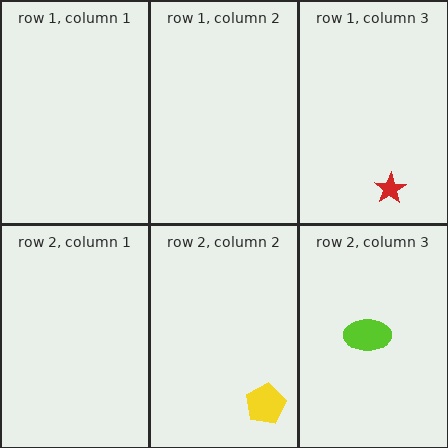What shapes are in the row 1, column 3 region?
The red star.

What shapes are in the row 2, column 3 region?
The lime ellipse.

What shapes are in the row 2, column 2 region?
The yellow pentagon.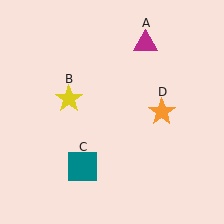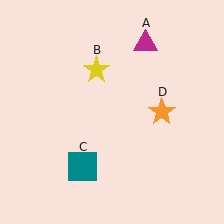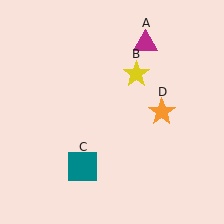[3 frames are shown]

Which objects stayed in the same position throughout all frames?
Magenta triangle (object A) and teal square (object C) and orange star (object D) remained stationary.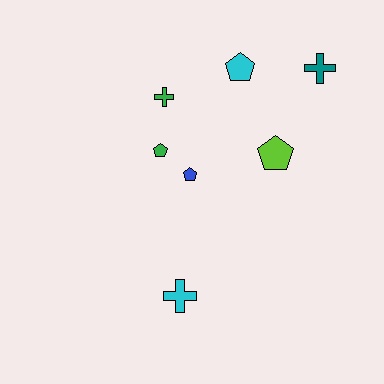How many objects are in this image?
There are 7 objects.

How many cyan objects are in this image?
There are 2 cyan objects.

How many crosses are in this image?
There are 3 crosses.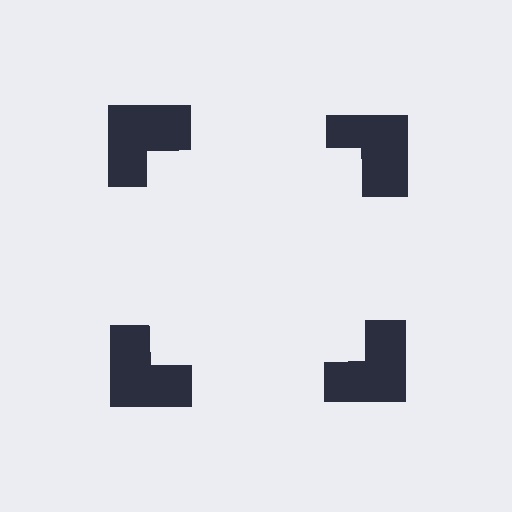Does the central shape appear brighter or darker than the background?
It typically appears slightly brighter than the background, even though no actual brightness change is drawn.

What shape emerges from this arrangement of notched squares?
An illusory square — its edges are inferred from the aligned wedge cuts in the notched squares, not physically drawn.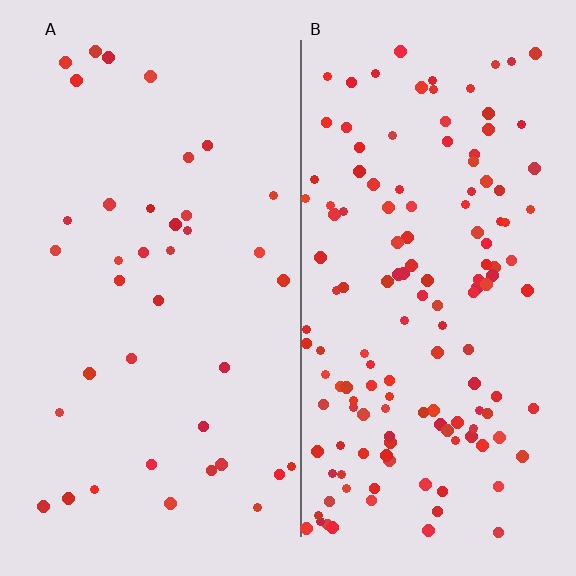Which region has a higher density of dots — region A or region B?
B (the right).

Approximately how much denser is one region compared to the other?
Approximately 3.7× — region B over region A.